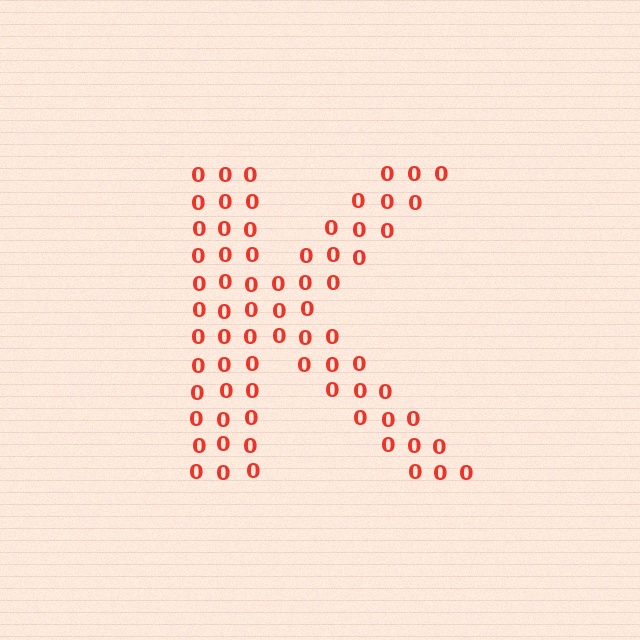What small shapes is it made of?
It is made of small digit 0's.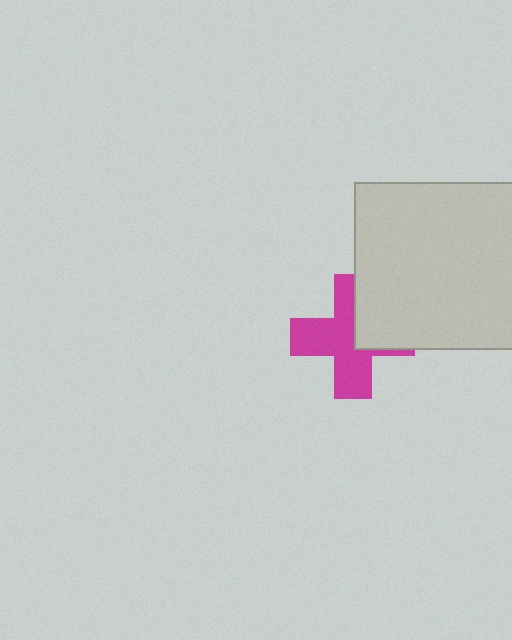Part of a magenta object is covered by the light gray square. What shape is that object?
It is a cross.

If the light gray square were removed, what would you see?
You would see the complete magenta cross.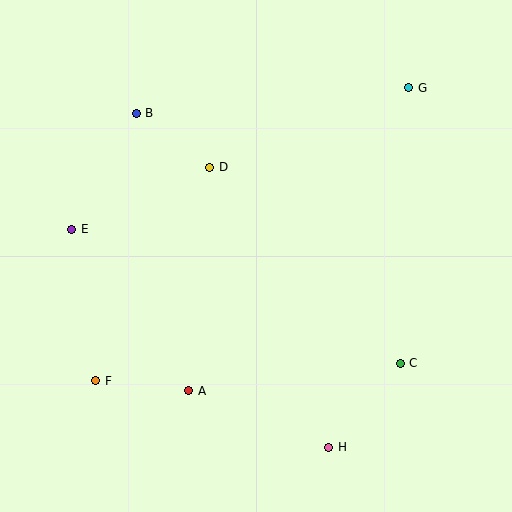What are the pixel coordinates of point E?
Point E is at (72, 229).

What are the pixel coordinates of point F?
Point F is at (96, 381).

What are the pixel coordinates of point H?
Point H is at (329, 447).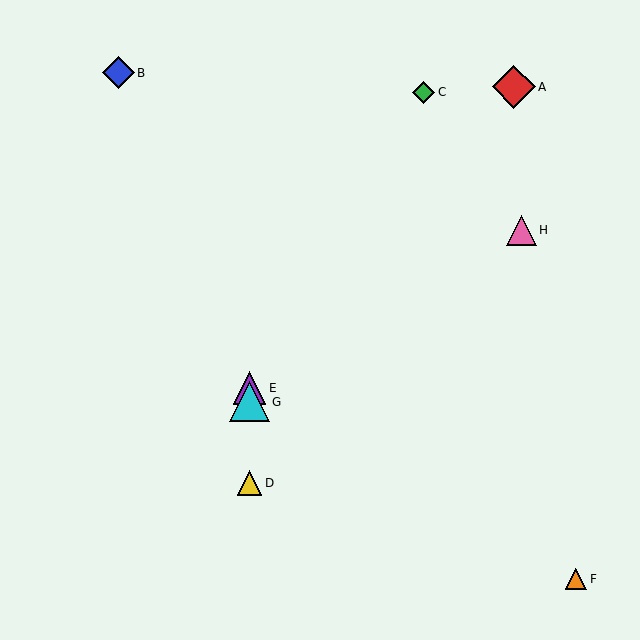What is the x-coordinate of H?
Object H is at x≈521.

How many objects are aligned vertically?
3 objects (D, E, G) are aligned vertically.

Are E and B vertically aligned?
No, E is at x≈249 and B is at x≈118.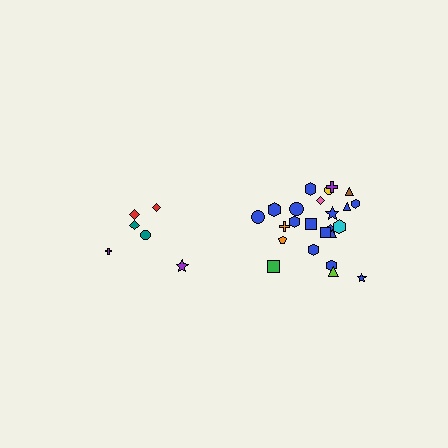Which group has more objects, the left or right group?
The right group.